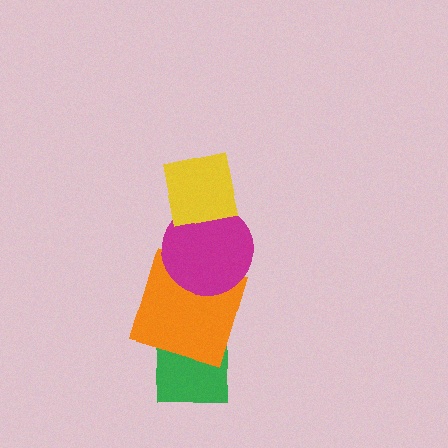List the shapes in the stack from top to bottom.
From top to bottom: the yellow square, the magenta circle, the orange square, the green square.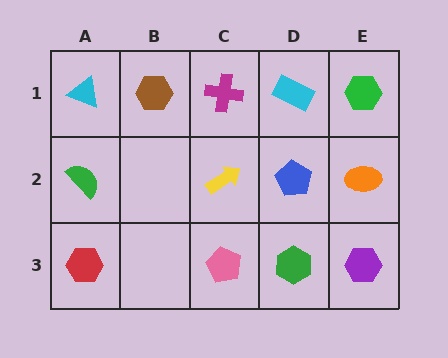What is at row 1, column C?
A magenta cross.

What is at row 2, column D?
A blue pentagon.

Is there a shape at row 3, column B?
No, that cell is empty.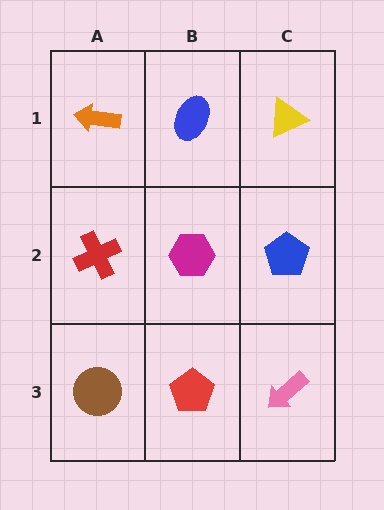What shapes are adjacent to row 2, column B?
A blue ellipse (row 1, column B), a red pentagon (row 3, column B), a red cross (row 2, column A), a blue pentagon (row 2, column C).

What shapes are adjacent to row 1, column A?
A red cross (row 2, column A), a blue ellipse (row 1, column B).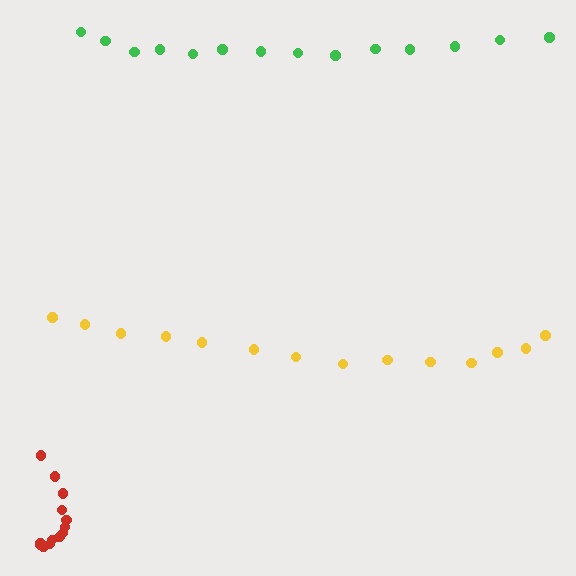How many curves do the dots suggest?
There are 3 distinct paths.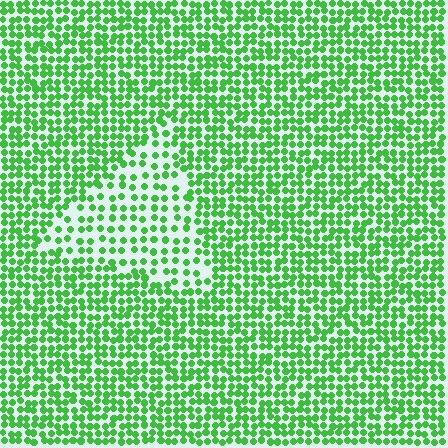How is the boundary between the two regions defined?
The boundary is defined by a change in element density (approximately 1.9x ratio). All elements are the same color, size, and shape.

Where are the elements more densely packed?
The elements are more densely packed outside the triangle boundary.